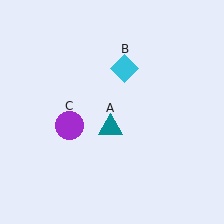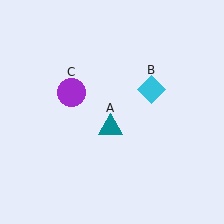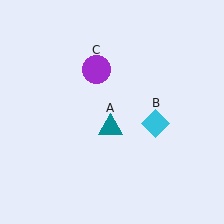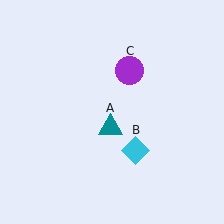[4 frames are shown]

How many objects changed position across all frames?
2 objects changed position: cyan diamond (object B), purple circle (object C).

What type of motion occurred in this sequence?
The cyan diamond (object B), purple circle (object C) rotated clockwise around the center of the scene.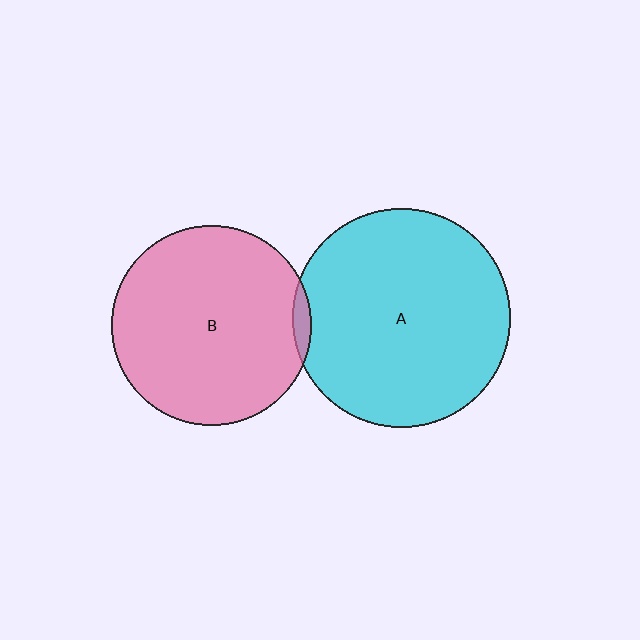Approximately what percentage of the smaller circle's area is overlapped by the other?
Approximately 5%.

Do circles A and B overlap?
Yes.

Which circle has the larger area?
Circle A (cyan).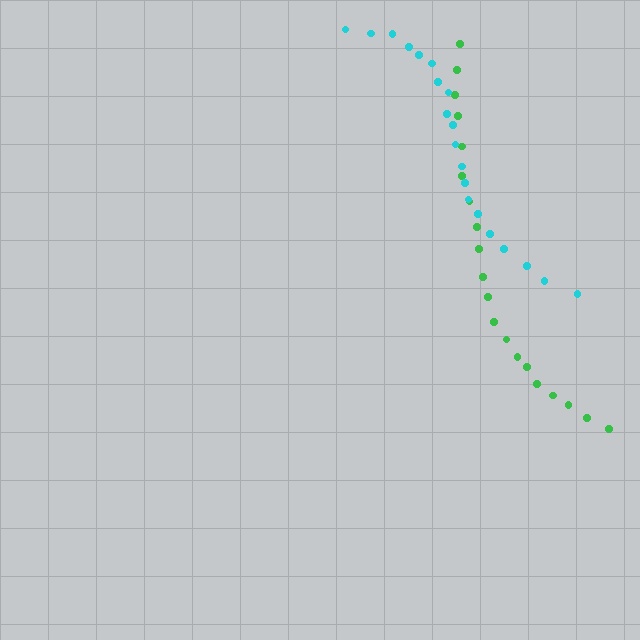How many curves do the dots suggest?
There are 2 distinct paths.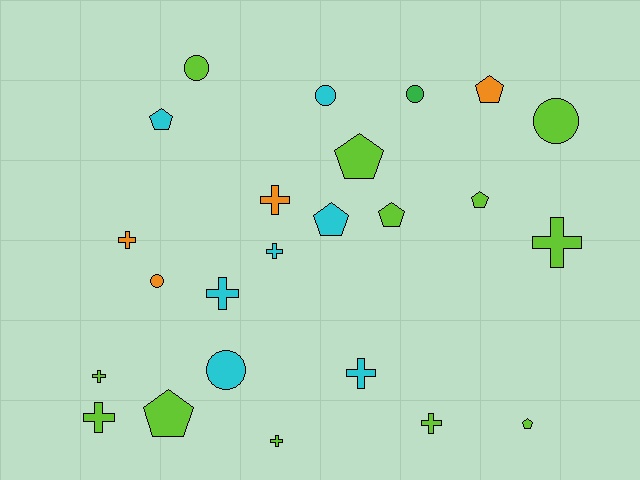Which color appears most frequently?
Lime, with 12 objects.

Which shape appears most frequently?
Cross, with 10 objects.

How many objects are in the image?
There are 24 objects.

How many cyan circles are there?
There are 2 cyan circles.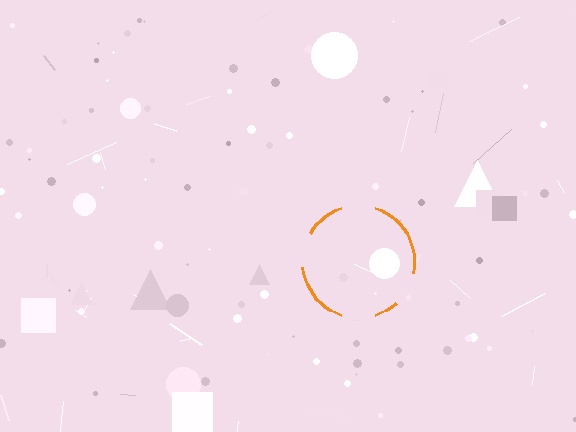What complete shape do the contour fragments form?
The contour fragments form a circle.